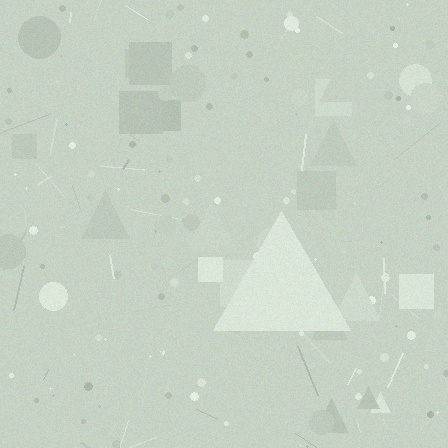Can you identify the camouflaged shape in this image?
The camouflaged shape is a triangle.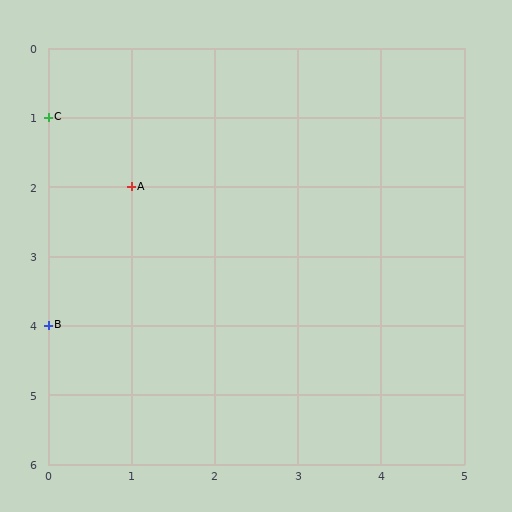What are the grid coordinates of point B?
Point B is at grid coordinates (0, 4).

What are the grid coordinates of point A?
Point A is at grid coordinates (1, 2).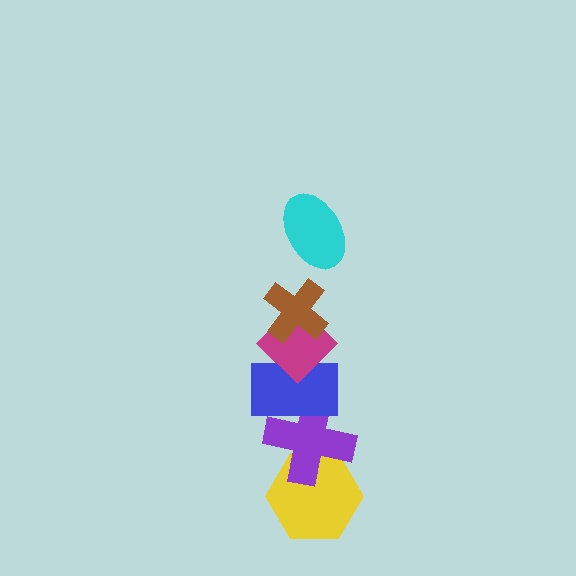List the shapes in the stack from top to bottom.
From top to bottom: the cyan ellipse, the brown cross, the magenta diamond, the blue rectangle, the purple cross, the yellow hexagon.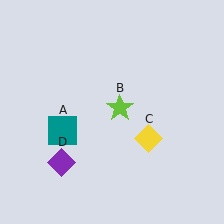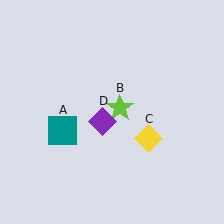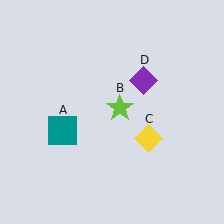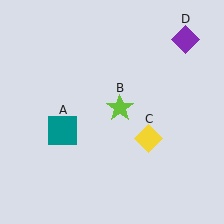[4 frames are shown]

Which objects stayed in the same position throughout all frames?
Teal square (object A) and lime star (object B) and yellow diamond (object C) remained stationary.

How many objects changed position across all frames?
1 object changed position: purple diamond (object D).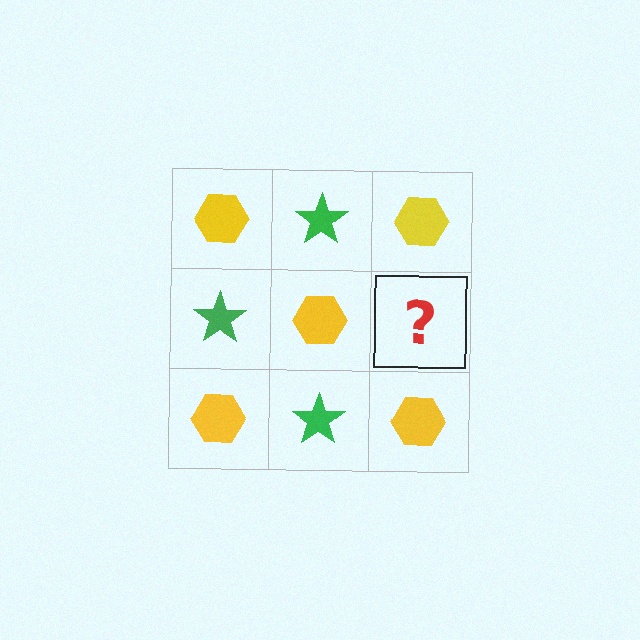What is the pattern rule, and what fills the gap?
The rule is that it alternates yellow hexagon and green star in a checkerboard pattern. The gap should be filled with a green star.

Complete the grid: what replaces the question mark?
The question mark should be replaced with a green star.